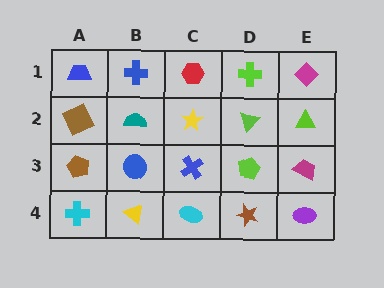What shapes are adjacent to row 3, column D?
A lime triangle (row 2, column D), a brown star (row 4, column D), a blue cross (row 3, column C), a magenta trapezoid (row 3, column E).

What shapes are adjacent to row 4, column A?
A brown pentagon (row 3, column A), a yellow triangle (row 4, column B).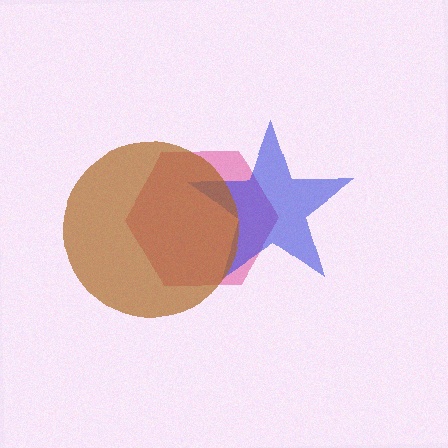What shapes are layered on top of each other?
The layered shapes are: a pink hexagon, a blue star, a brown circle.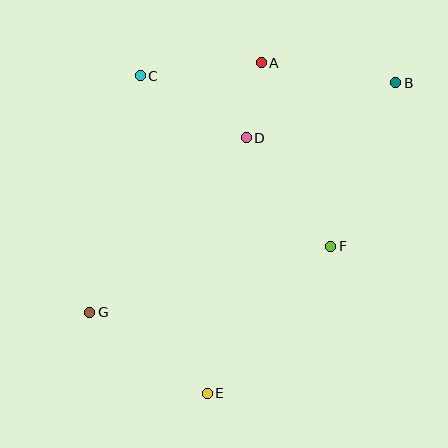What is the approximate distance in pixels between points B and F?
The distance between B and F is approximately 176 pixels.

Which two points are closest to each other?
Points A and D are closest to each other.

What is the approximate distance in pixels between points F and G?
The distance between F and G is approximately 250 pixels.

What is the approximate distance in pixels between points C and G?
The distance between C and G is approximately 241 pixels.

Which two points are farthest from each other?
Points B and G are farthest from each other.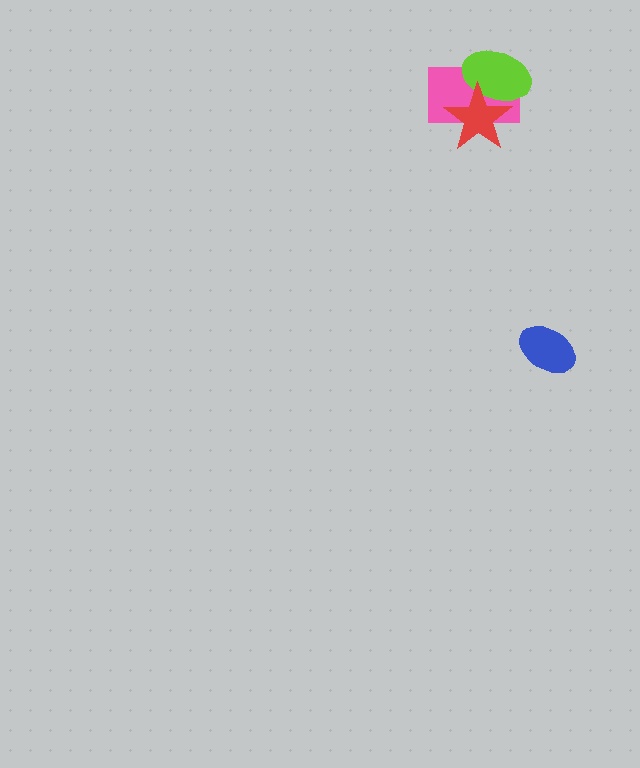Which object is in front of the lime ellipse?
The red star is in front of the lime ellipse.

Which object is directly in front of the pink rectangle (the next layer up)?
The lime ellipse is directly in front of the pink rectangle.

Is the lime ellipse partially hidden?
Yes, it is partially covered by another shape.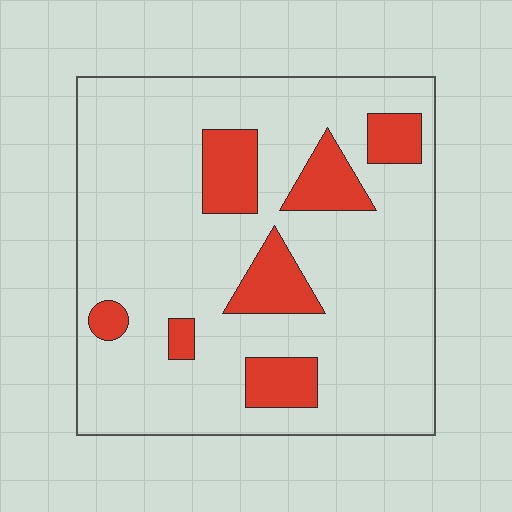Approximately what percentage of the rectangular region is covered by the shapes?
Approximately 15%.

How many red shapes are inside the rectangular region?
7.